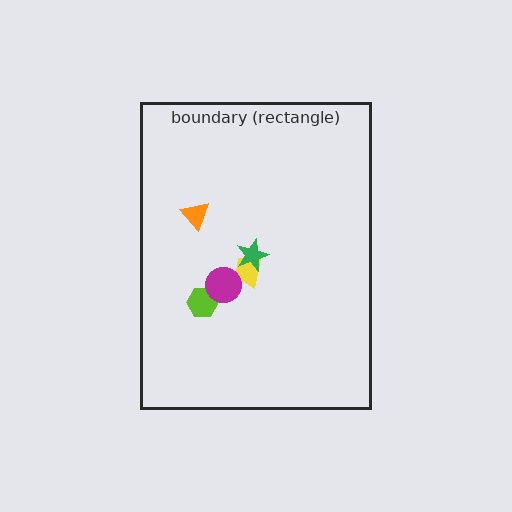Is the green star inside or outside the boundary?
Inside.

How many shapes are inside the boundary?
5 inside, 0 outside.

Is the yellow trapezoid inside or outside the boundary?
Inside.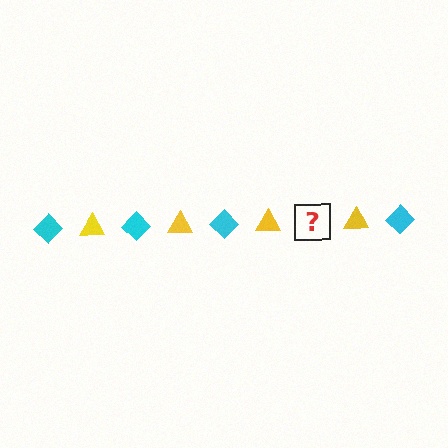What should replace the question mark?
The question mark should be replaced with a cyan diamond.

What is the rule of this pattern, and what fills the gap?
The rule is that the pattern alternates between cyan diamond and yellow triangle. The gap should be filled with a cyan diamond.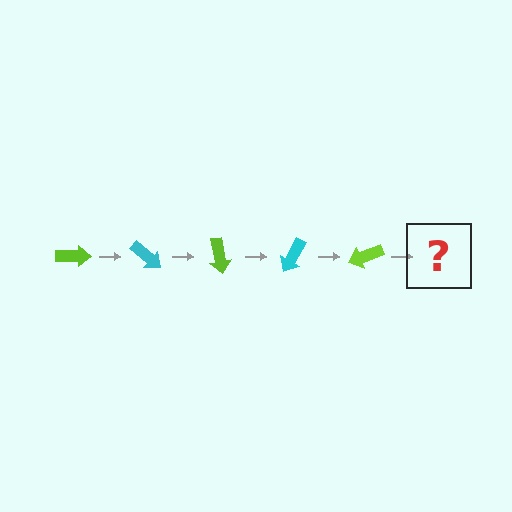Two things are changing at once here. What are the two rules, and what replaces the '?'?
The two rules are that it rotates 40 degrees each step and the color cycles through lime and cyan. The '?' should be a cyan arrow, rotated 200 degrees from the start.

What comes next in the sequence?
The next element should be a cyan arrow, rotated 200 degrees from the start.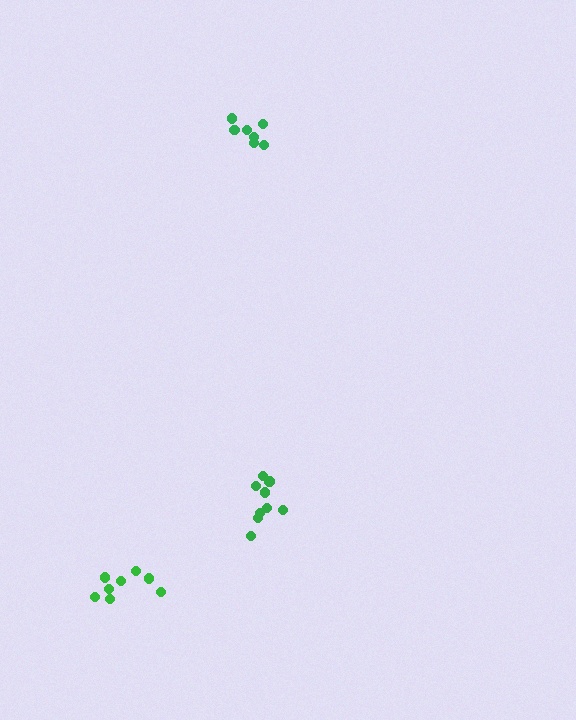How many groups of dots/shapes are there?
There are 3 groups.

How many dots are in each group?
Group 1: 8 dots, Group 2: 7 dots, Group 3: 9 dots (24 total).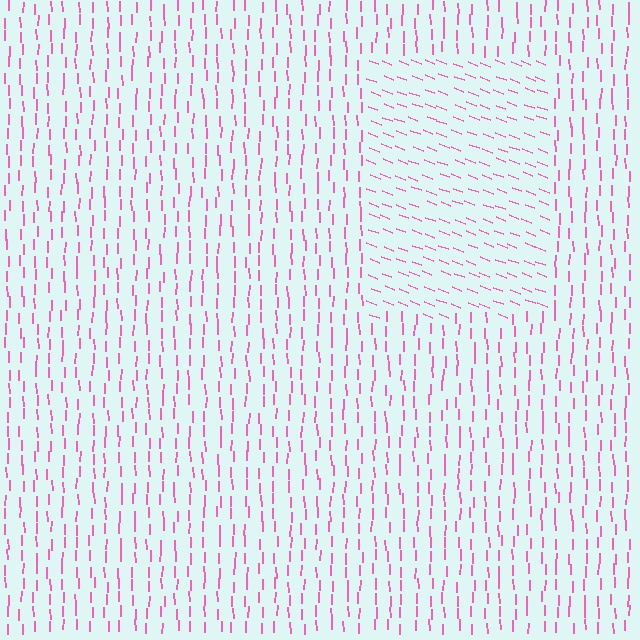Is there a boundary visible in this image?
Yes, there is a texture boundary formed by a change in line orientation.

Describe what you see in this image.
The image is filled with small pink line segments. A rectangle region in the image has lines oriented differently from the surrounding lines, creating a visible texture boundary.